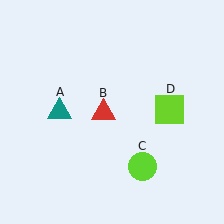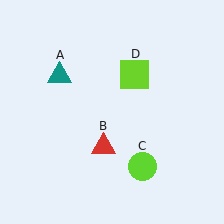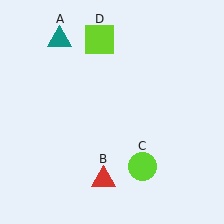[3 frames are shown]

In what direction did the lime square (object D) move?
The lime square (object D) moved up and to the left.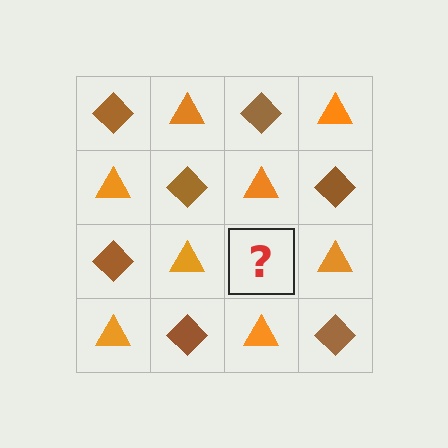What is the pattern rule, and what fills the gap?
The rule is that it alternates brown diamond and orange triangle in a checkerboard pattern. The gap should be filled with a brown diamond.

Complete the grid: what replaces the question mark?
The question mark should be replaced with a brown diamond.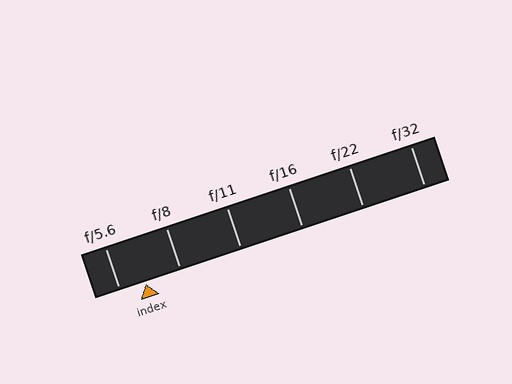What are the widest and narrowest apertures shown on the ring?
The widest aperture shown is f/5.6 and the narrowest is f/32.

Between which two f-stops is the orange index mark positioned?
The index mark is between f/5.6 and f/8.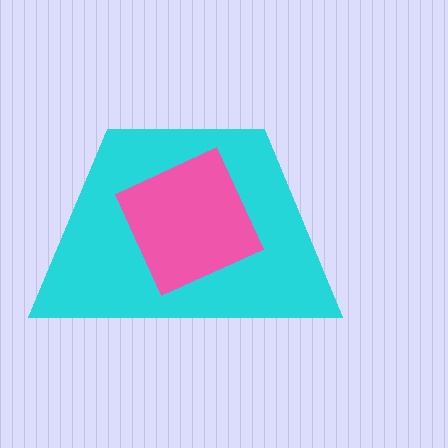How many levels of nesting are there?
2.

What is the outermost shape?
The cyan trapezoid.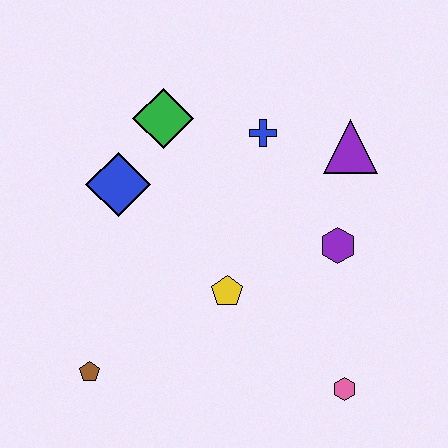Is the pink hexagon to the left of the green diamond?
No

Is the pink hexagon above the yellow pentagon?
No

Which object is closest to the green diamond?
The blue diamond is closest to the green diamond.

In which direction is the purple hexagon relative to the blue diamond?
The purple hexagon is to the right of the blue diamond.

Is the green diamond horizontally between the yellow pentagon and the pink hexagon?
No